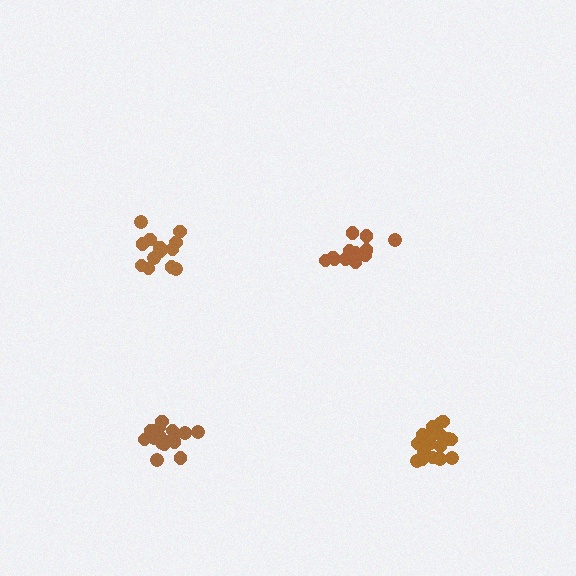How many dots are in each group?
Group 1: 19 dots, Group 2: 16 dots, Group 3: 16 dots, Group 4: 13 dots (64 total).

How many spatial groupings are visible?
There are 4 spatial groupings.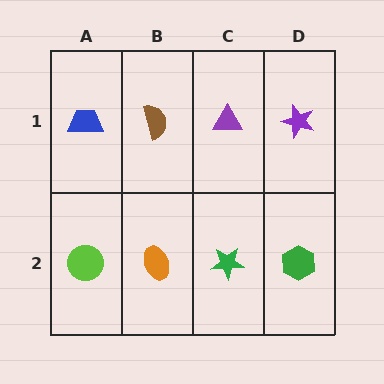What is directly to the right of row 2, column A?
An orange ellipse.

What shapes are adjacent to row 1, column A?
A lime circle (row 2, column A), a brown semicircle (row 1, column B).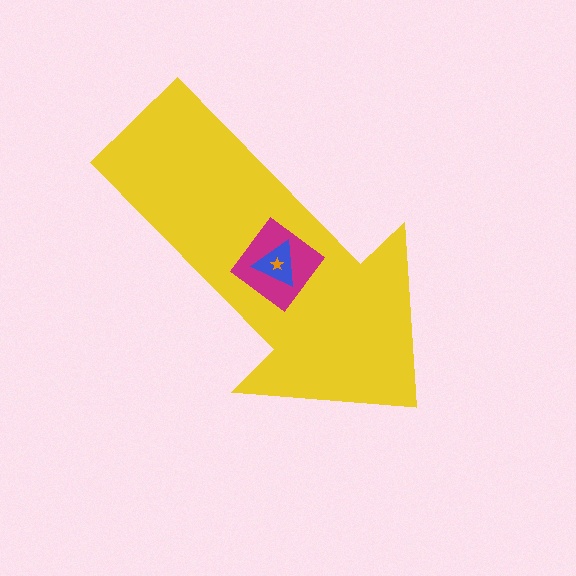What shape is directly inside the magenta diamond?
The blue triangle.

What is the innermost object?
The orange star.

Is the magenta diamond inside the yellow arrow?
Yes.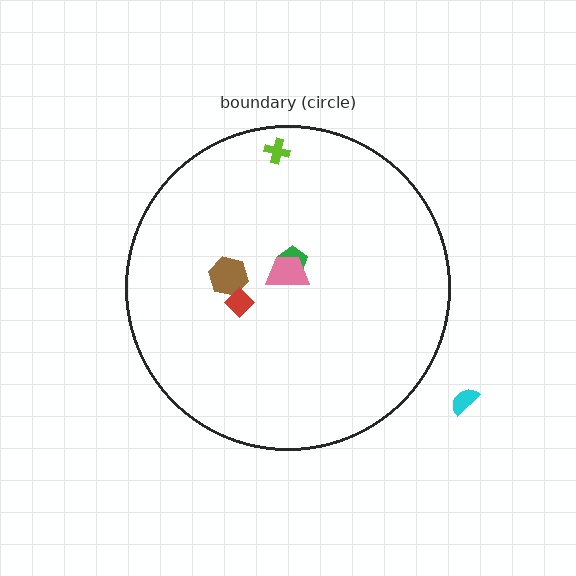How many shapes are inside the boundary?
5 inside, 1 outside.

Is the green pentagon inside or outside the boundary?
Inside.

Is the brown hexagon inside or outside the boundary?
Inside.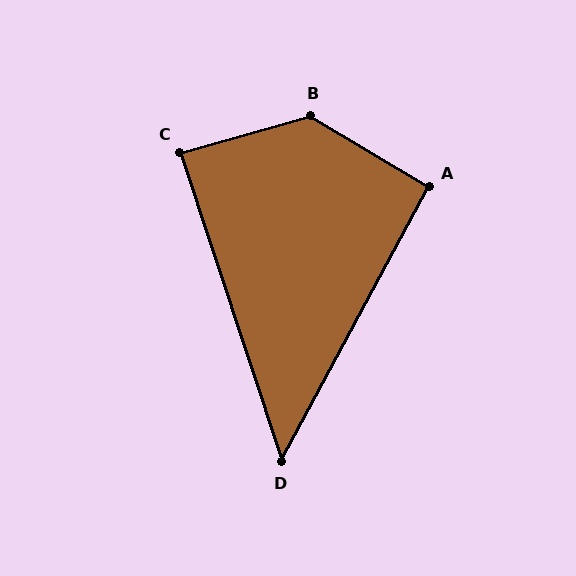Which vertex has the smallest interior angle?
D, at approximately 47 degrees.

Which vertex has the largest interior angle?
B, at approximately 133 degrees.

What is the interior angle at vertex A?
Approximately 93 degrees (approximately right).